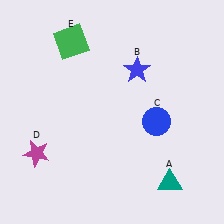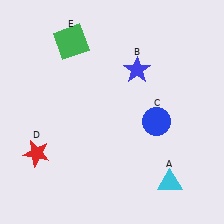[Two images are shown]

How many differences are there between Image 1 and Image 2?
There are 2 differences between the two images.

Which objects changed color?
A changed from teal to cyan. D changed from magenta to red.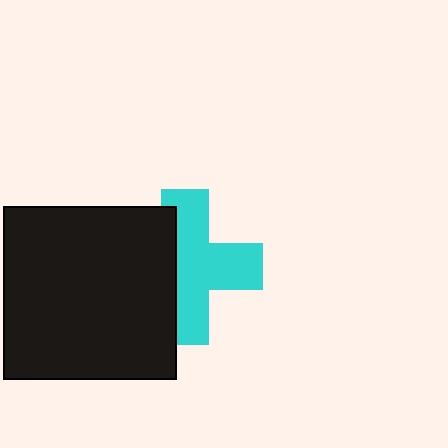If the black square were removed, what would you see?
You would see the complete cyan cross.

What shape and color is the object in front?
The object in front is a black square.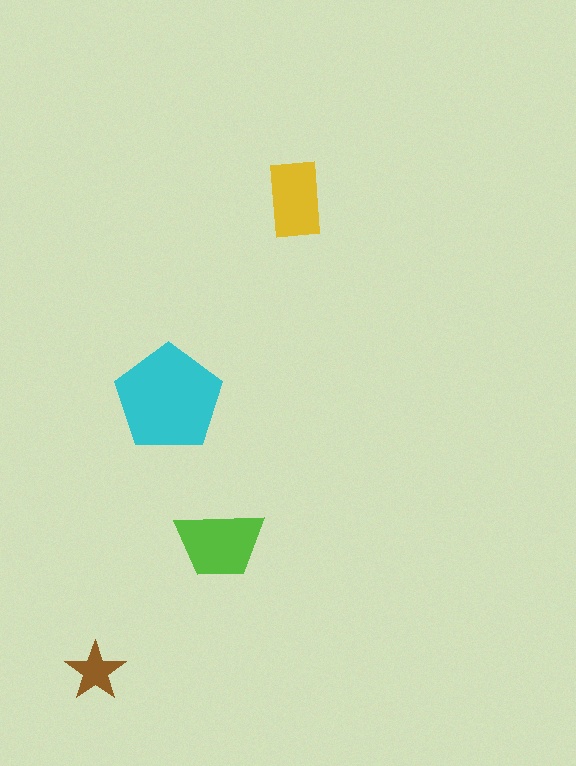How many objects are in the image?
There are 4 objects in the image.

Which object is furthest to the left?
The brown star is leftmost.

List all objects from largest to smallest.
The cyan pentagon, the lime trapezoid, the yellow rectangle, the brown star.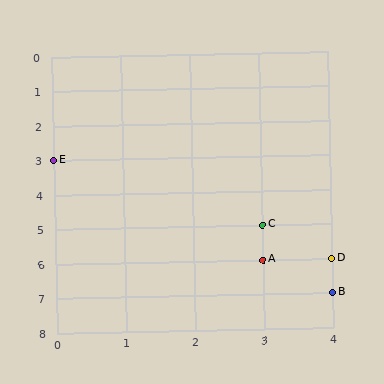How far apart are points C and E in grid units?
Points C and E are 3 columns and 2 rows apart (about 3.6 grid units diagonally).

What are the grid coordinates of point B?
Point B is at grid coordinates (4, 7).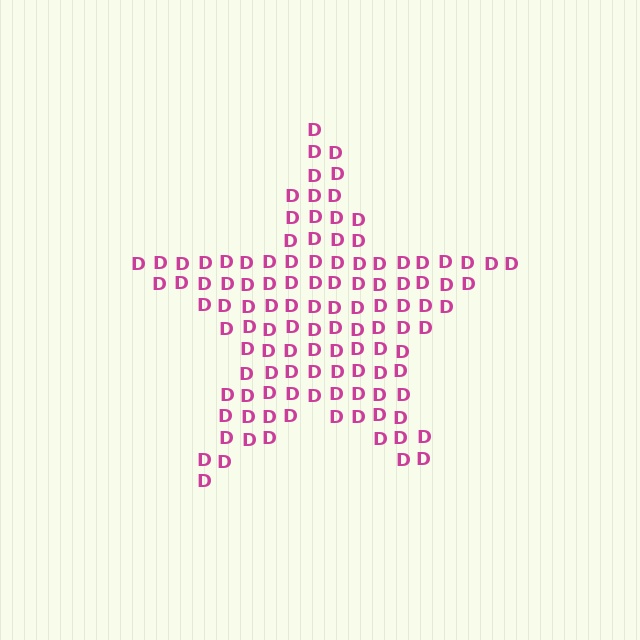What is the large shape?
The large shape is a star.